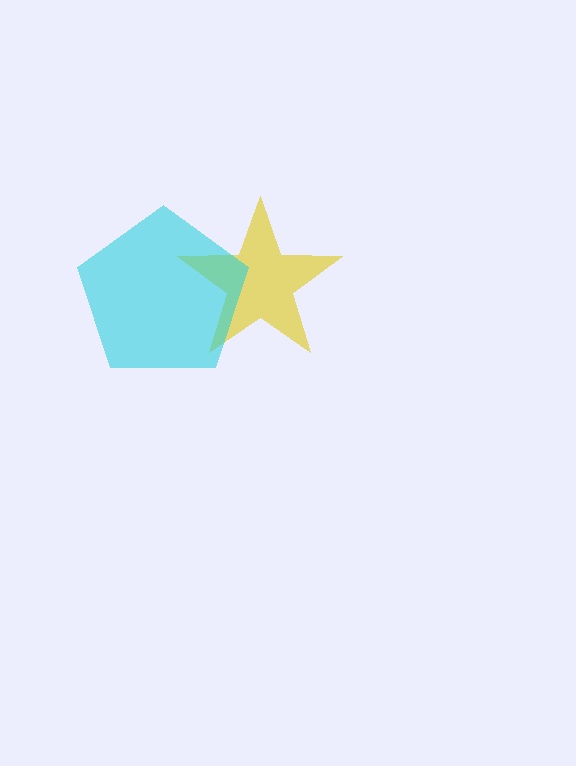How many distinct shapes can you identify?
There are 2 distinct shapes: a yellow star, a cyan pentagon.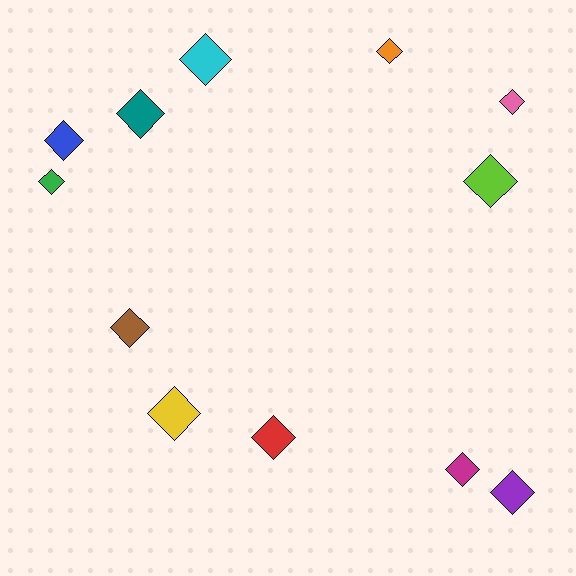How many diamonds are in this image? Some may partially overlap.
There are 12 diamonds.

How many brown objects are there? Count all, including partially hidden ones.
There is 1 brown object.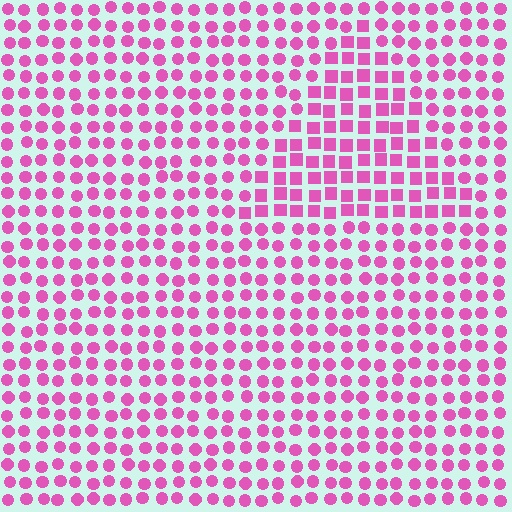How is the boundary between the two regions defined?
The boundary is defined by a change in element shape: squares inside vs. circles outside. All elements share the same color and spacing.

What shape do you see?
I see a triangle.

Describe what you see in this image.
The image is filled with small pink elements arranged in a uniform grid. A triangle-shaped region contains squares, while the surrounding area contains circles. The boundary is defined purely by the change in element shape.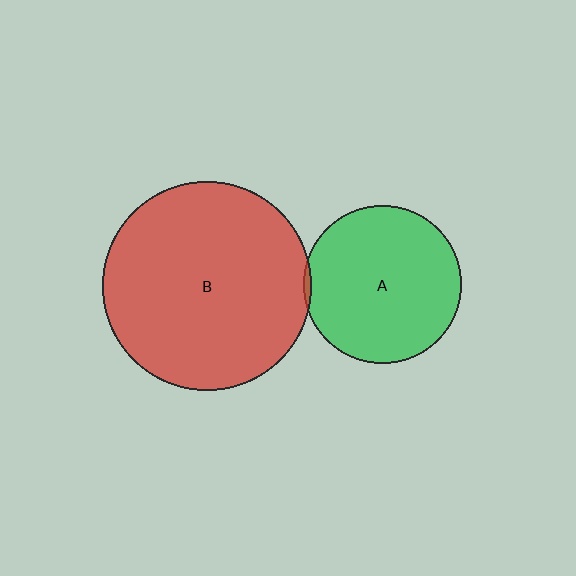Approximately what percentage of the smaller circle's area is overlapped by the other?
Approximately 5%.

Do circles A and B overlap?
Yes.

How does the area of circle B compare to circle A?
Approximately 1.8 times.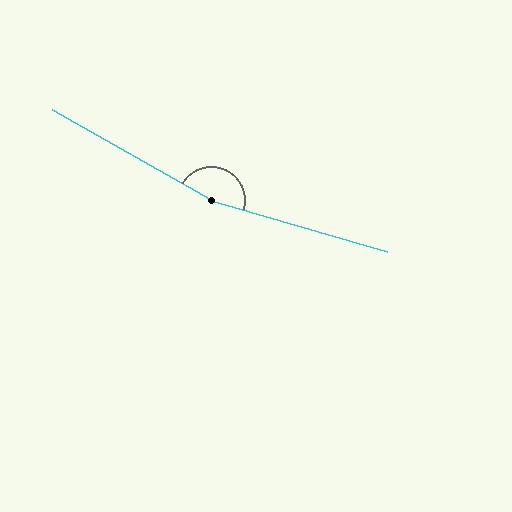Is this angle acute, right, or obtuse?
It is obtuse.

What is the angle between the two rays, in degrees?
Approximately 167 degrees.